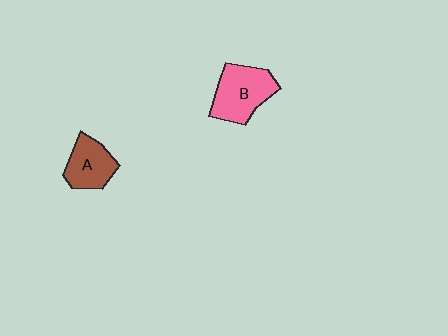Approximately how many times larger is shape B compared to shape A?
Approximately 1.4 times.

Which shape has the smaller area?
Shape A (brown).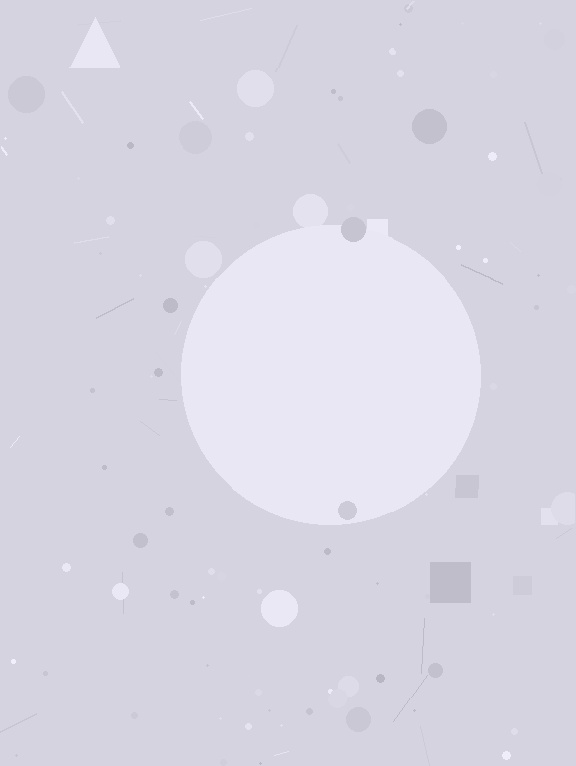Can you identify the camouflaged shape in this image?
The camouflaged shape is a circle.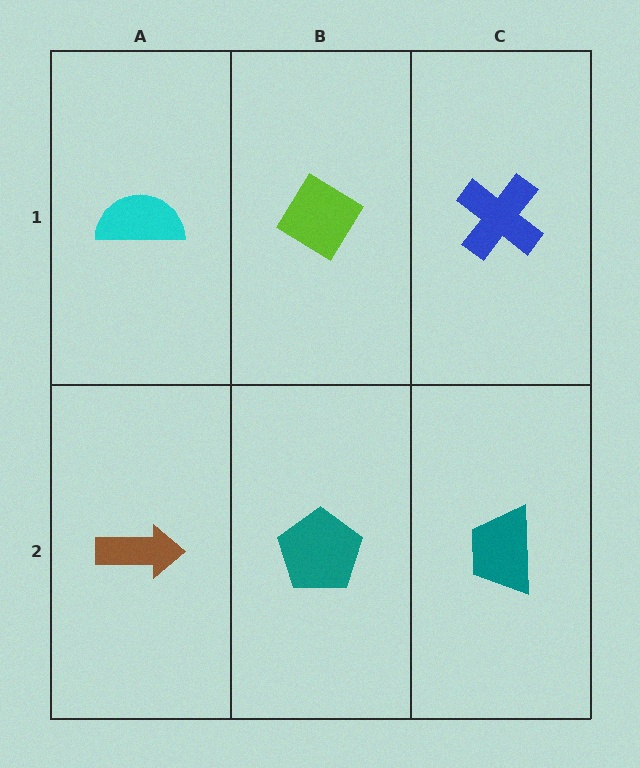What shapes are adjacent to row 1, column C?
A teal trapezoid (row 2, column C), a lime diamond (row 1, column B).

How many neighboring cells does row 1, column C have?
2.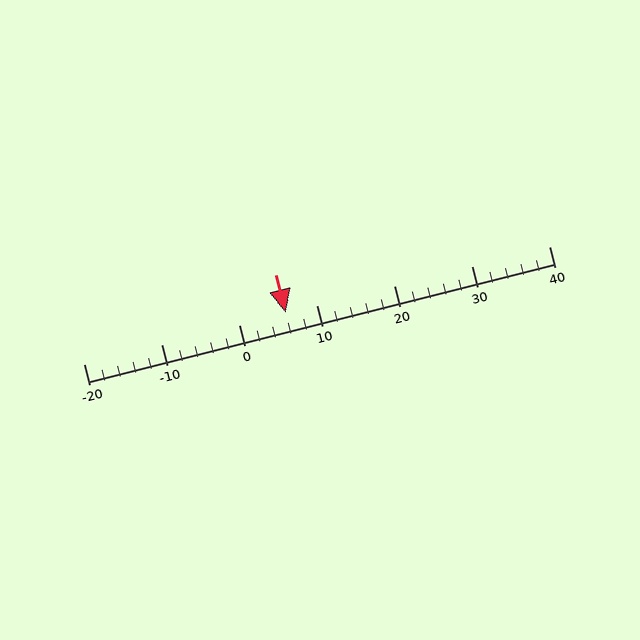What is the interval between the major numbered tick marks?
The major tick marks are spaced 10 units apart.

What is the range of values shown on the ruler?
The ruler shows values from -20 to 40.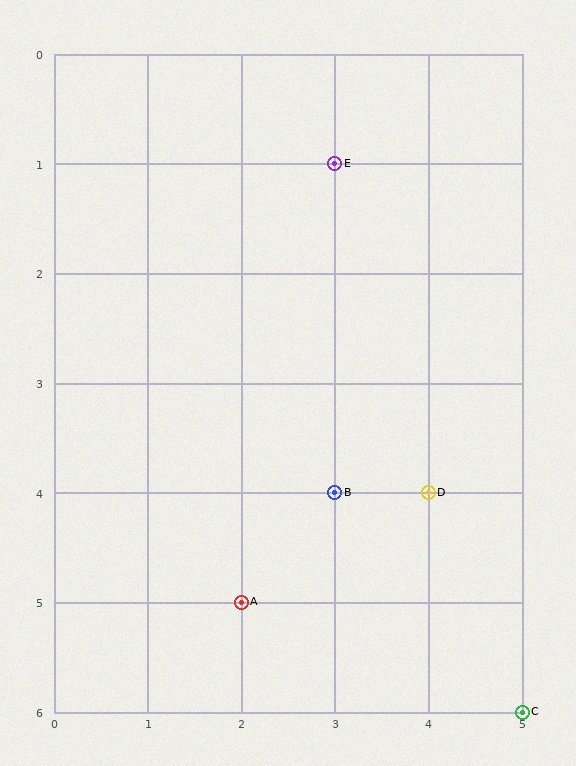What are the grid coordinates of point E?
Point E is at grid coordinates (3, 1).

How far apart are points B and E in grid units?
Points B and E are 3 rows apart.